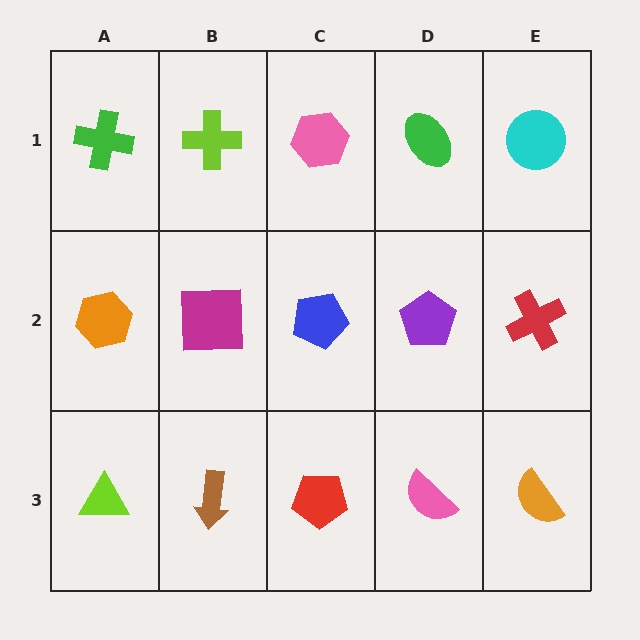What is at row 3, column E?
An orange semicircle.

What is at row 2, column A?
An orange hexagon.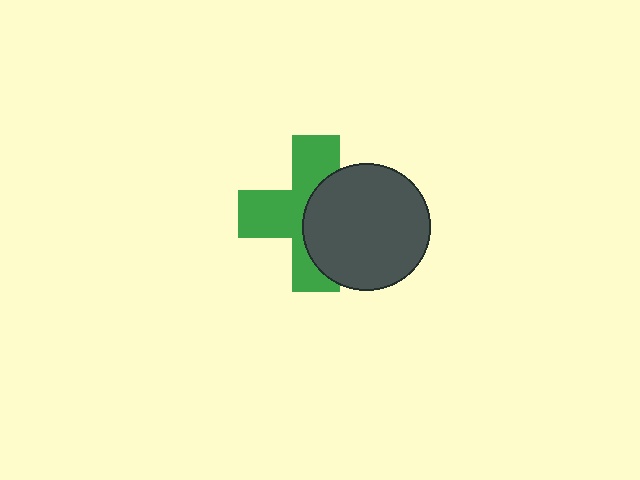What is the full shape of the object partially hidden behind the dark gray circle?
The partially hidden object is a green cross.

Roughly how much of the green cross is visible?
About half of it is visible (roughly 54%).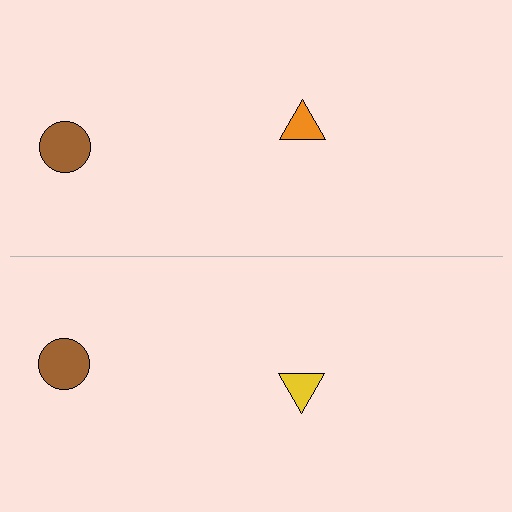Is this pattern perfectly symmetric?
No, the pattern is not perfectly symmetric. The yellow triangle on the bottom side breaks the symmetry — its mirror counterpart is orange.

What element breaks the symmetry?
The yellow triangle on the bottom side breaks the symmetry — its mirror counterpart is orange.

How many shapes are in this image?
There are 4 shapes in this image.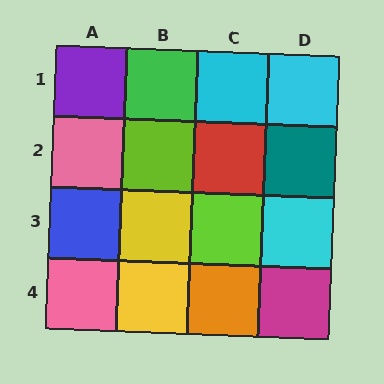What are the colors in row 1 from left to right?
Purple, green, cyan, cyan.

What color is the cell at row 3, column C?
Lime.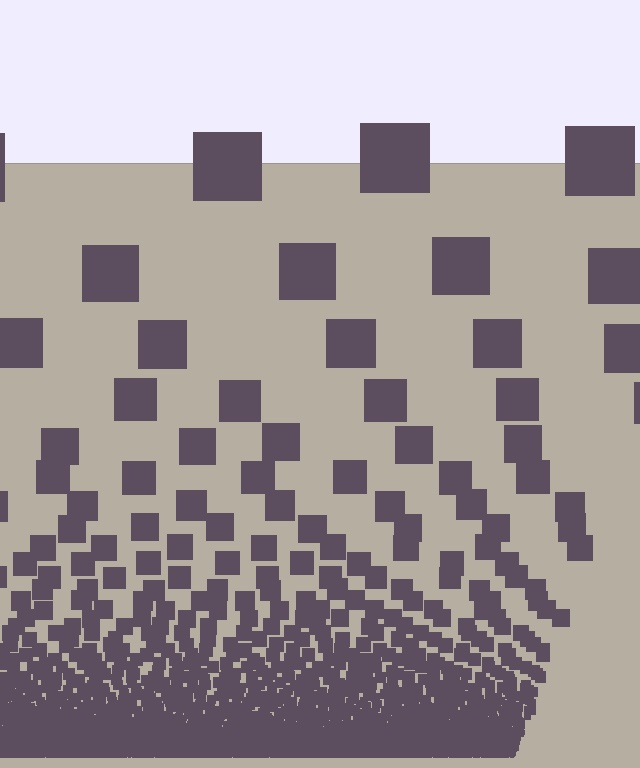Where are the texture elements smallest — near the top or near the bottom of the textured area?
Near the bottom.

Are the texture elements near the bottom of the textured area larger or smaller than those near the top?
Smaller. The gradient is inverted — elements near the bottom are smaller and denser.